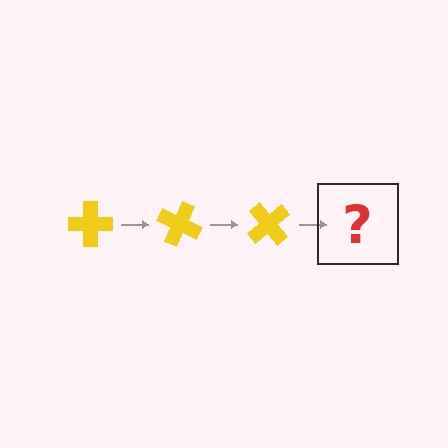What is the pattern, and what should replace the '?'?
The pattern is that the cross rotates 25 degrees each step. The '?' should be a yellow cross rotated 75 degrees.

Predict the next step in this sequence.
The next step is a yellow cross rotated 75 degrees.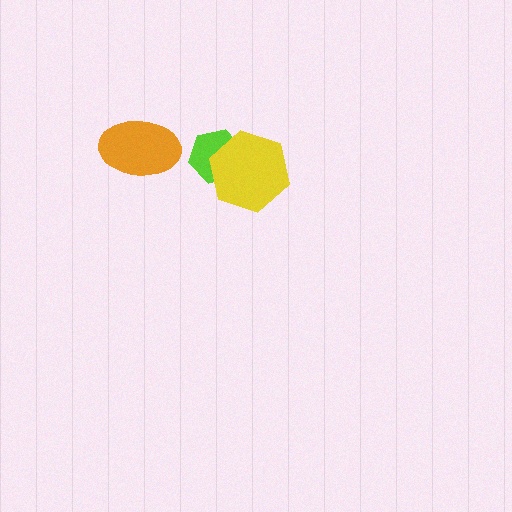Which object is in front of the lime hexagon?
The yellow hexagon is in front of the lime hexagon.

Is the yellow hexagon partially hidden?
No, no other shape covers it.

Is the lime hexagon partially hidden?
Yes, it is partially covered by another shape.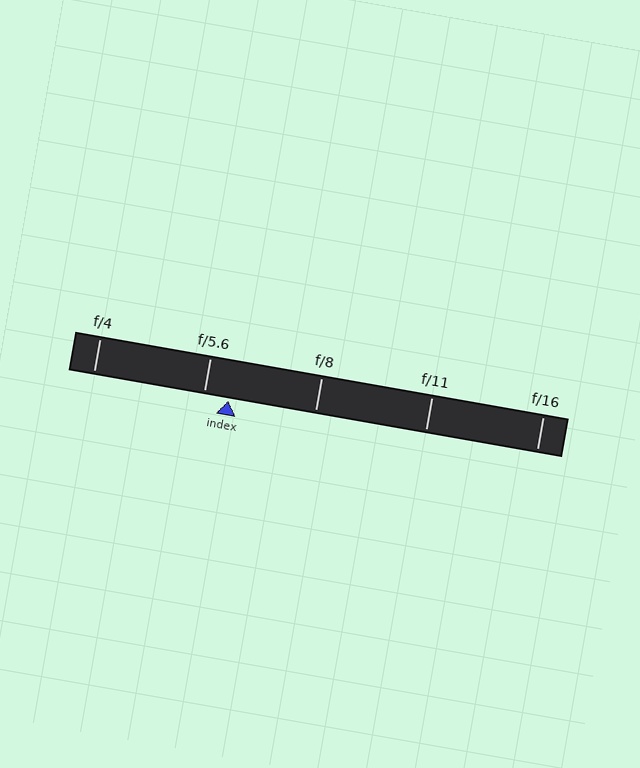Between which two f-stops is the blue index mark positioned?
The index mark is between f/5.6 and f/8.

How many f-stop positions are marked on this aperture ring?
There are 5 f-stop positions marked.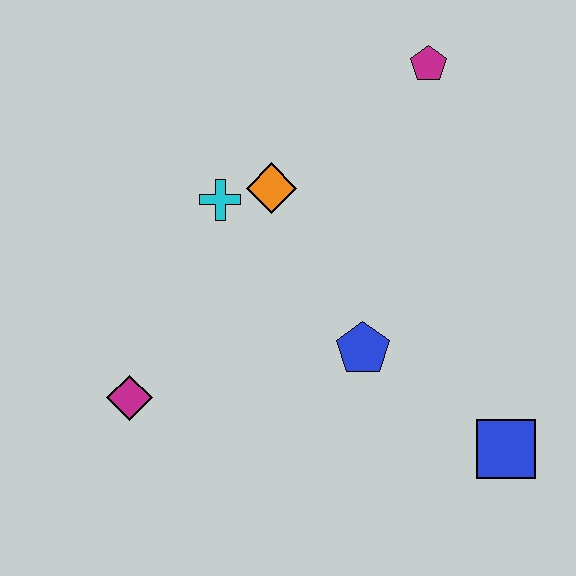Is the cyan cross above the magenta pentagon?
No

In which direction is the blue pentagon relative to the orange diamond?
The blue pentagon is below the orange diamond.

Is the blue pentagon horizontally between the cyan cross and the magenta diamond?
No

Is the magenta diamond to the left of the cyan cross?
Yes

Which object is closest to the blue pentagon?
The blue square is closest to the blue pentagon.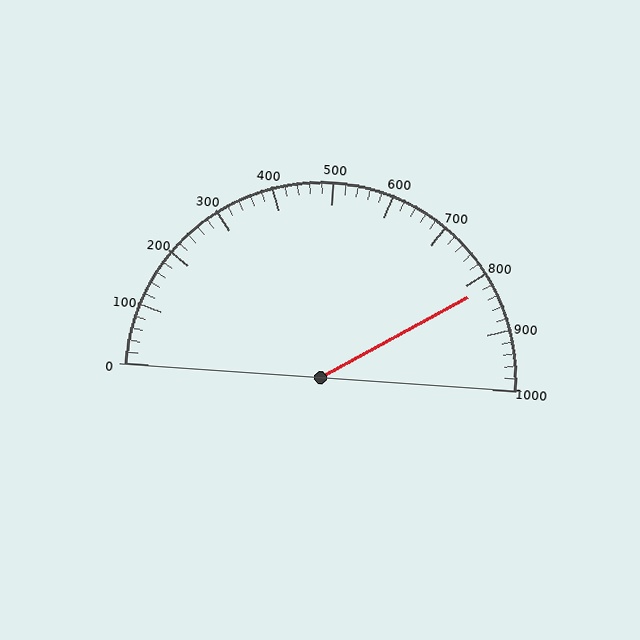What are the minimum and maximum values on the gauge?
The gauge ranges from 0 to 1000.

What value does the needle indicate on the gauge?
The needle indicates approximately 820.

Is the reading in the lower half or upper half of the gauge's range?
The reading is in the upper half of the range (0 to 1000).